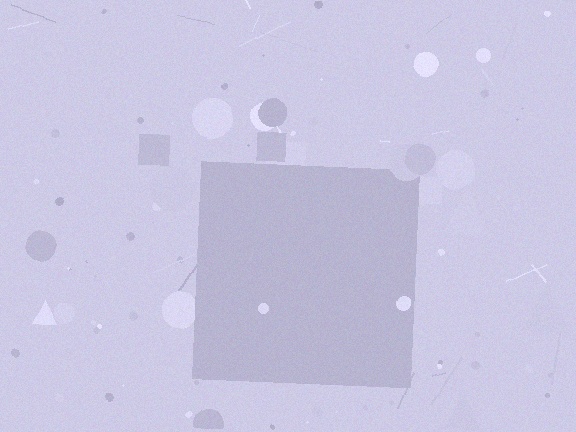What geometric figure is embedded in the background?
A square is embedded in the background.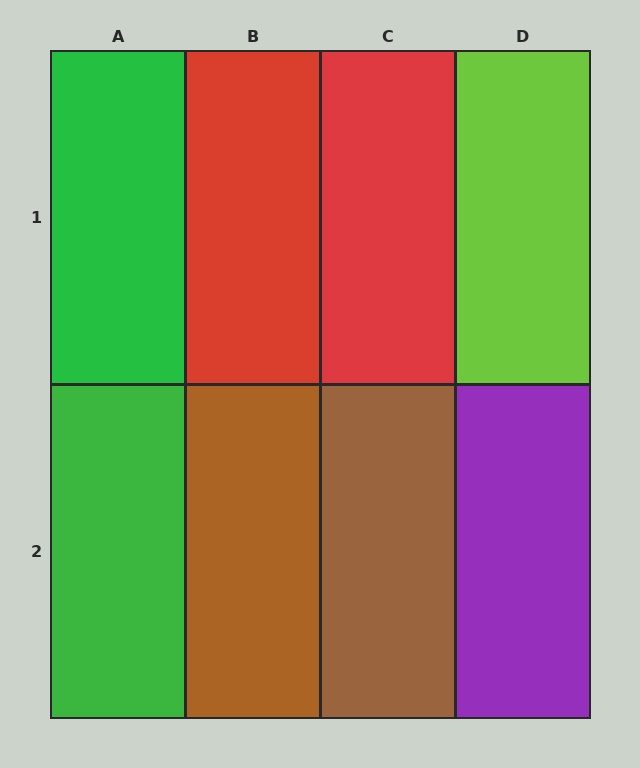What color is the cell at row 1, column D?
Lime.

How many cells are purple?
1 cell is purple.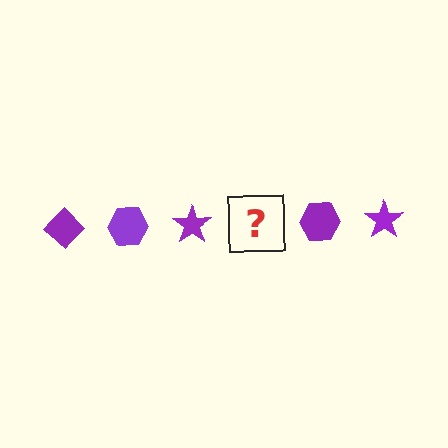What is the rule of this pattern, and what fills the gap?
The rule is that the pattern cycles through diamond, hexagon, star shapes in purple. The gap should be filled with a purple diamond.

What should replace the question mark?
The question mark should be replaced with a purple diamond.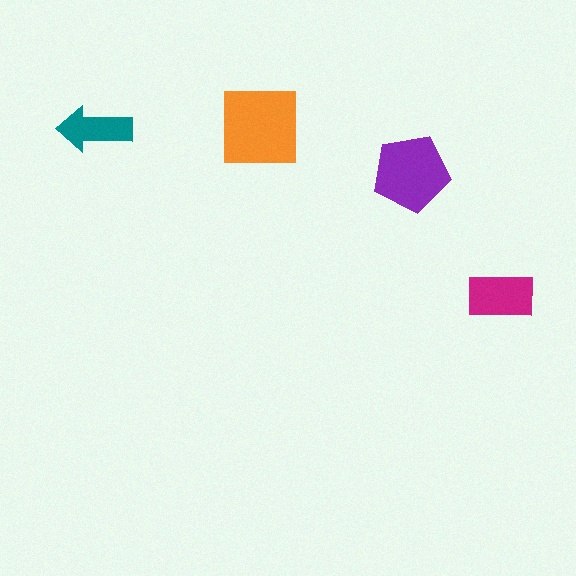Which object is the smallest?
The teal arrow.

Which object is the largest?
The orange square.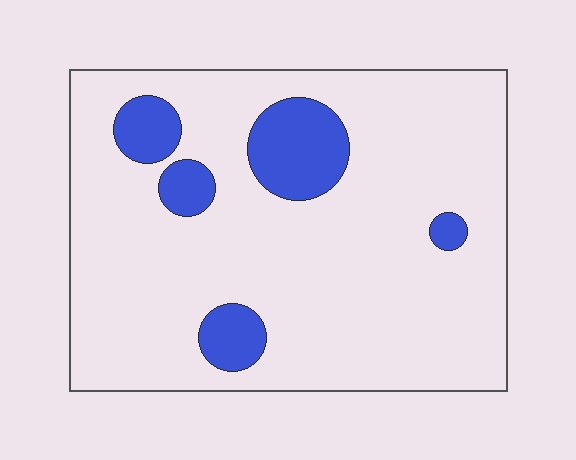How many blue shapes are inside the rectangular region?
5.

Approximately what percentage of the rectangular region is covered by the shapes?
Approximately 15%.